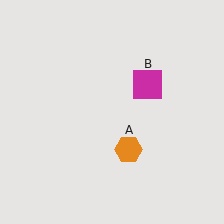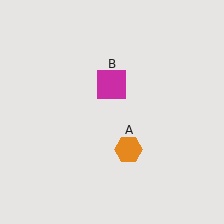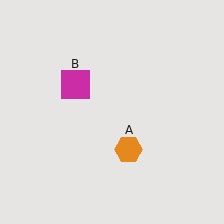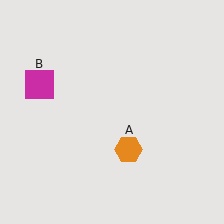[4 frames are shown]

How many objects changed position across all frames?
1 object changed position: magenta square (object B).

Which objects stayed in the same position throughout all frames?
Orange hexagon (object A) remained stationary.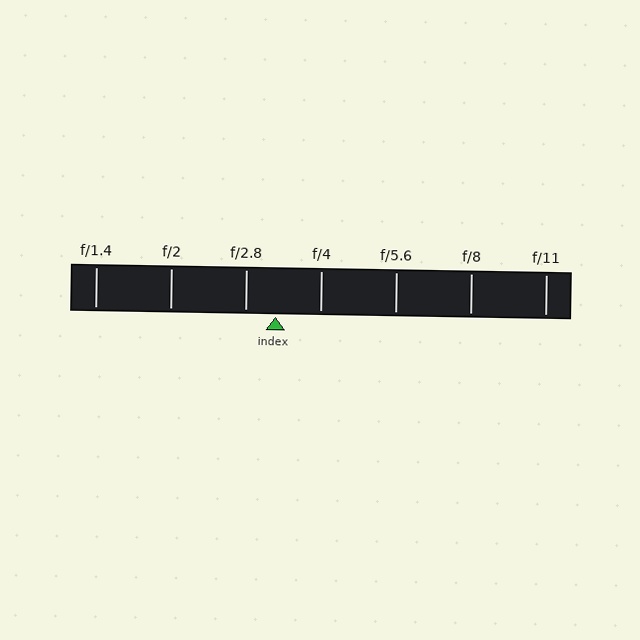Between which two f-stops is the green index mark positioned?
The index mark is between f/2.8 and f/4.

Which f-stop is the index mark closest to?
The index mark is closest to f/2.8.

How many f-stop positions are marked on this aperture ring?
There are 7 f-stop positions marked.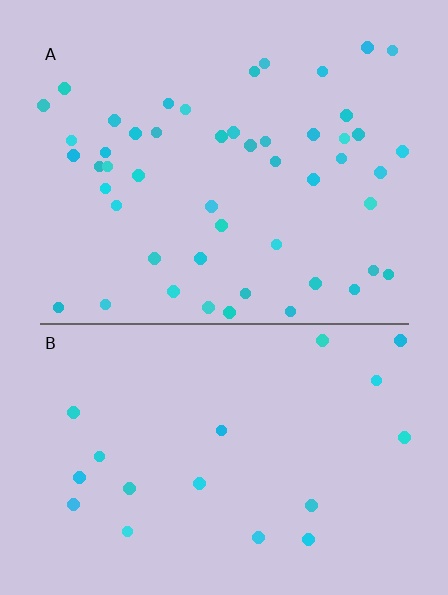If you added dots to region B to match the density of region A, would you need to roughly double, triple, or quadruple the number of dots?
Approximately triple.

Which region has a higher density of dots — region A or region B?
A (the top).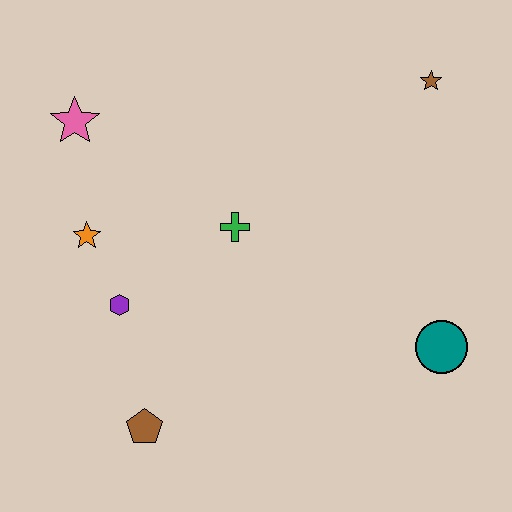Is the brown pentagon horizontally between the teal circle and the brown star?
No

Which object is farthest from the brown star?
The brown pentagon is farthest from the brown star.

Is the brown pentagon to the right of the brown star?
No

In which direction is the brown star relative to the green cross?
The brown star is to the right of the green cross.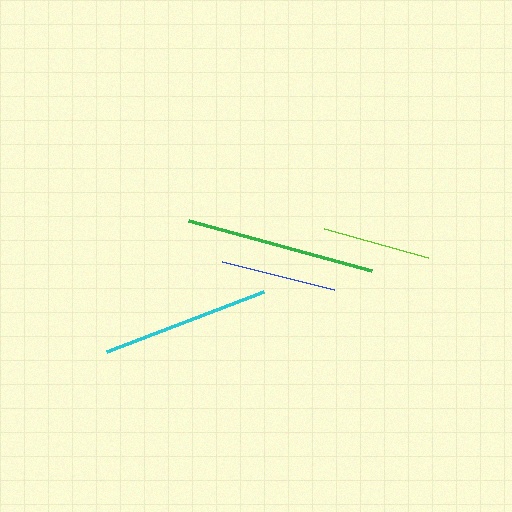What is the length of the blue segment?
The blue segment is approximately 115 pixels long.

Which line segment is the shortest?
The lime line is the shortest at approximately 107 pixels.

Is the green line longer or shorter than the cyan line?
The green line is longer than the cyan line.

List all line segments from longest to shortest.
From longest to shortest: green, cyan, blue, lime.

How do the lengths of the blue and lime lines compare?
The blue and lime lines are approximately the same length.